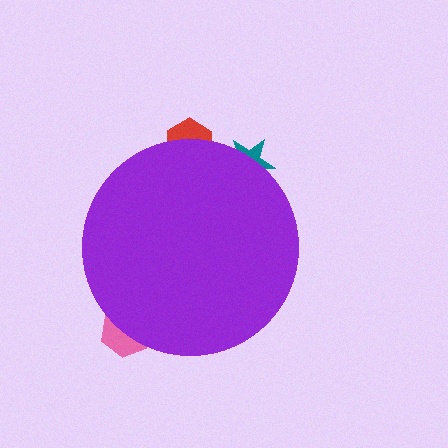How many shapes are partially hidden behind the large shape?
3 shapes are partially hidden.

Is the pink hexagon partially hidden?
Yes, the pink hexagon is partially hidden behind the purple circle.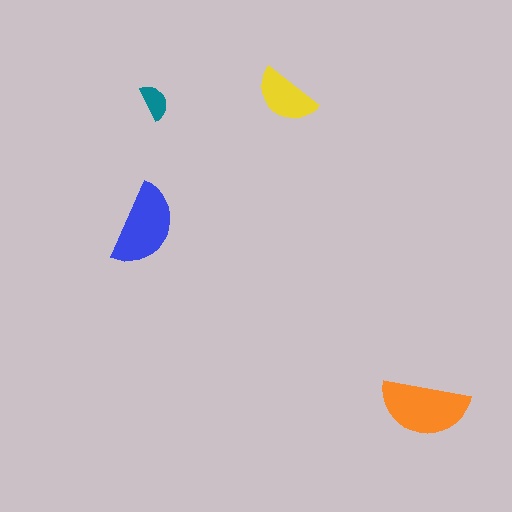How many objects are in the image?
There are 4 objects in the image.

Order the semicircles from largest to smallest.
the orange one, the blue one, the yellow one, the teal one.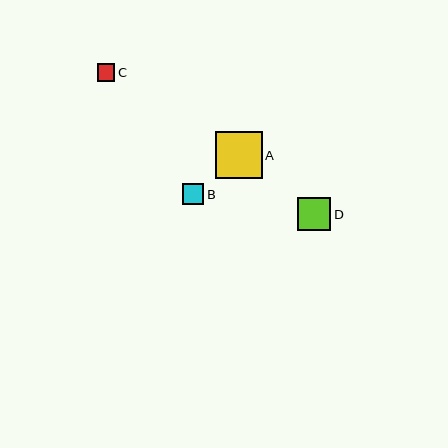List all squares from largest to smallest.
From largest to smallest: A, D, B, C.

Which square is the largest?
Square A is the largest with a size of approximately 47 pixels.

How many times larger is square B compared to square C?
Square B is approximately 1.2 times the size of square C.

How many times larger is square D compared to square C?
Square D is approximately 1.9 times the size of square C.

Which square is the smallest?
Square C is the smallest with a size of approximately 17 pixels.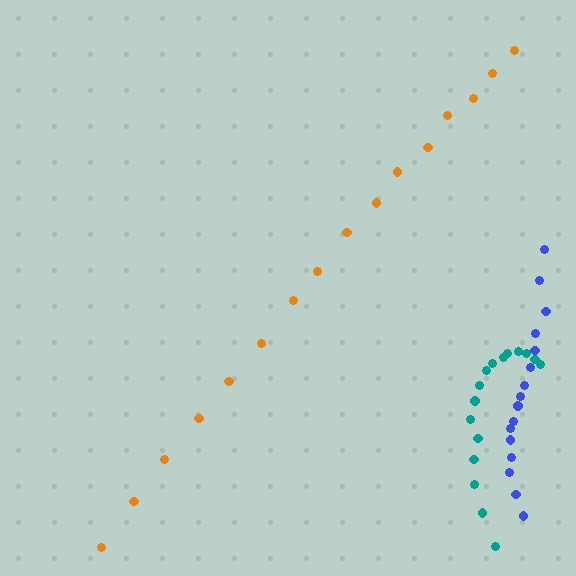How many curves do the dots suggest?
There are 3 distinct paths.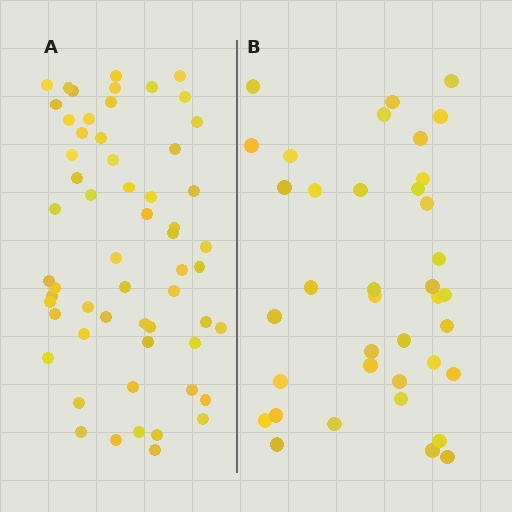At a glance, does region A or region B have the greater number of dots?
Region A (the left region) has more dots.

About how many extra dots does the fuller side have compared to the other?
Region A has approximately 20 more dots than region B.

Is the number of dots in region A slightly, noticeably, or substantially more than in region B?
Region A has substantially more. The ratio is roughly 1.5 to 1.